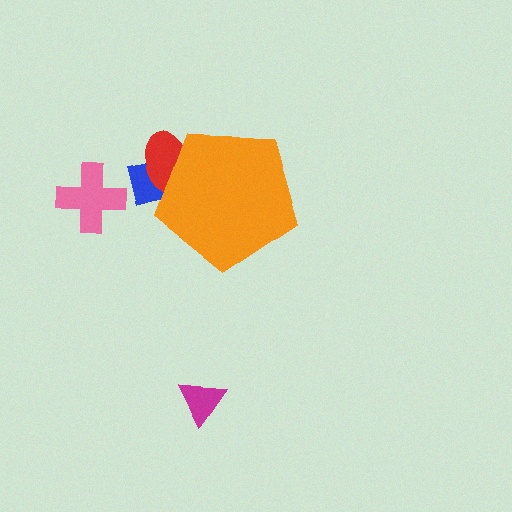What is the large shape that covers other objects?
An orange pentagon.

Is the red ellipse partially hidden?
Yes, the red ellipse is partially hidden behind the orange pentagon.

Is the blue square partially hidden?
Yes, the blue square is partially hidden behind the orange pentagon.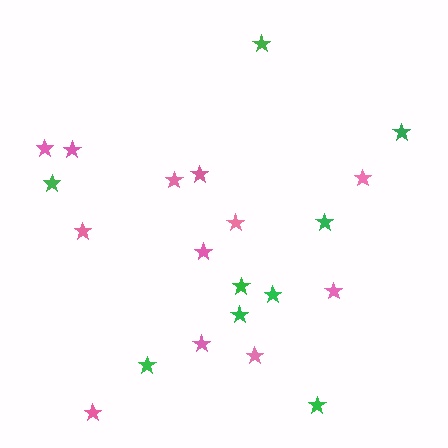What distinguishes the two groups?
There are 2 groups: one group of pink stars (12) and one group of green stars (9).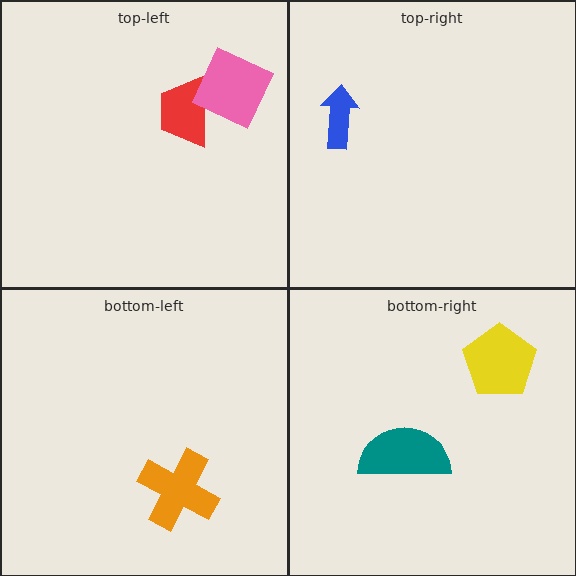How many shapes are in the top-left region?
2.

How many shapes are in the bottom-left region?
1.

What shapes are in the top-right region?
The blue arrow.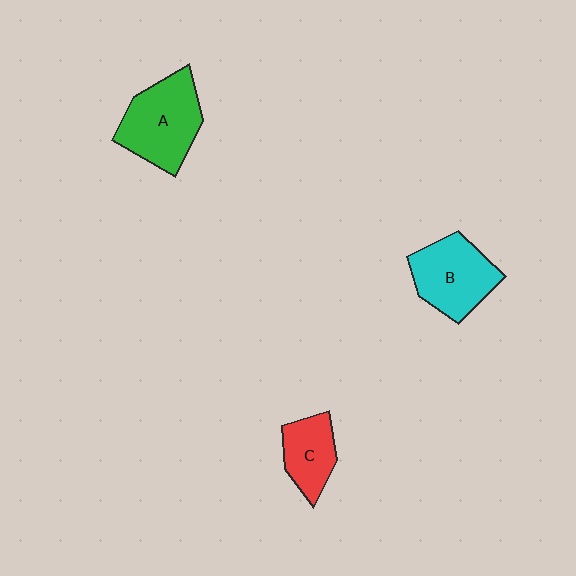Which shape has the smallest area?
Shape C (red).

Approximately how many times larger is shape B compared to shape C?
Approximately 1.5 times.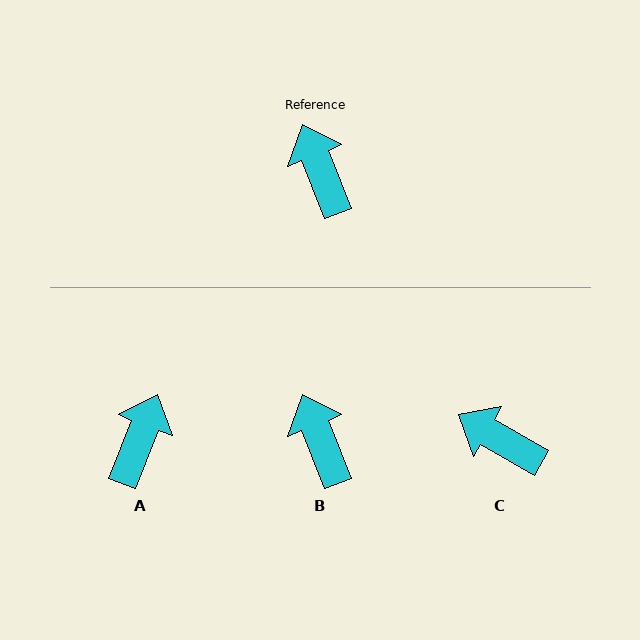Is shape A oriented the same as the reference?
No, it is off by about 43 degrees.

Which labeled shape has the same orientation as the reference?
B.